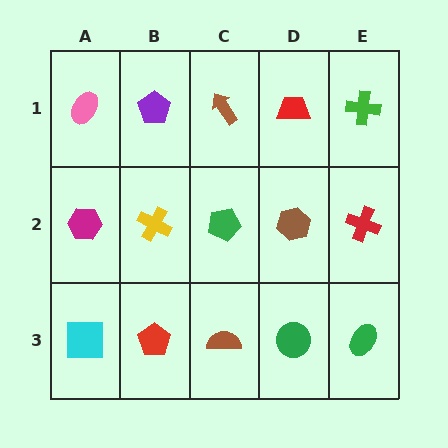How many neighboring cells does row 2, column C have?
4.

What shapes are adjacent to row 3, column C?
A green pentagon (row 2, column C), a red pentagon (row 3, column B), a green circle (row 3, column D).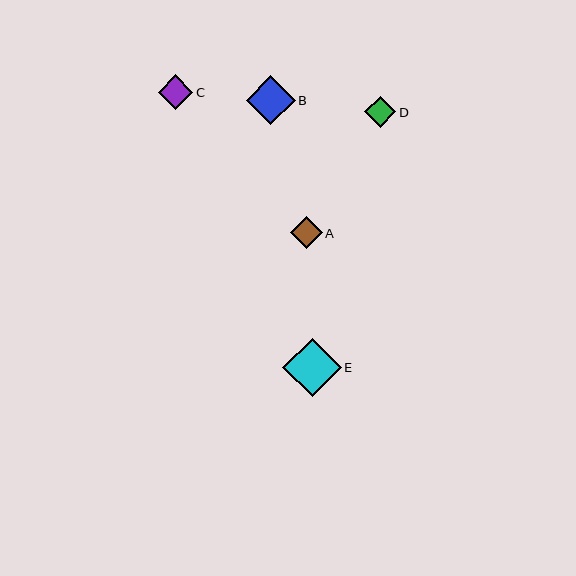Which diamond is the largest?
Diamond E is the largest with a size of approximately 58 pixels.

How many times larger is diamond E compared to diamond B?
Diamond E is approximately 1.2 times the size of diamond B.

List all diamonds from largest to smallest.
From largest to smallest: E, B, C, A, D.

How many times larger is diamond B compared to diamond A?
Diamond B is approximately 1.5 times the size of diamond A.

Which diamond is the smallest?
Diamond D is the smallest with a size of approximately 31 pixels.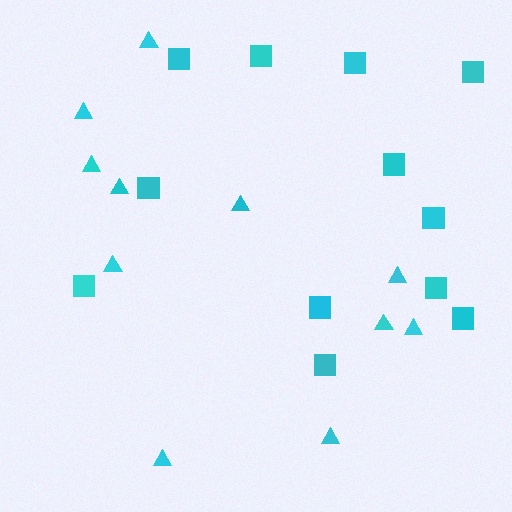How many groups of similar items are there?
There are 2 groups: one group of triangles (11) and one group of squares (12).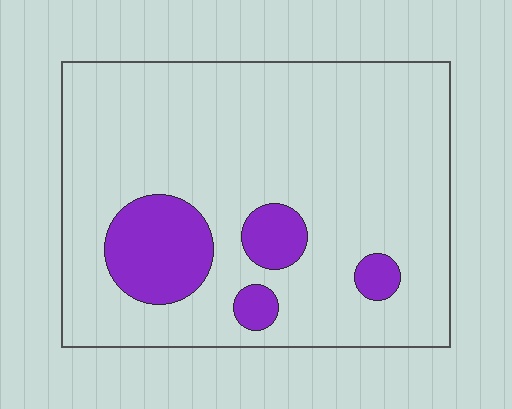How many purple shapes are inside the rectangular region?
4.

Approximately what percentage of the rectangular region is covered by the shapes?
Approximately 15%.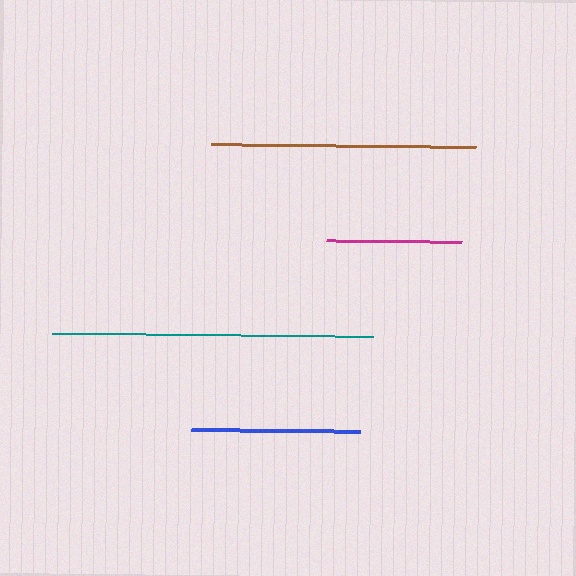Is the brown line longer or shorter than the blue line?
The brown line is longer than the blue line.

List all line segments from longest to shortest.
From longest to shortest: teal, brown, blue, magenta.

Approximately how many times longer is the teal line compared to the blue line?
The teal line is approximately 1.9 times the length of the blue line.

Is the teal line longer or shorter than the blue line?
The teal line is longer than the blue line.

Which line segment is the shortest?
The magenta line is the shortest at approximately 135 pixels.